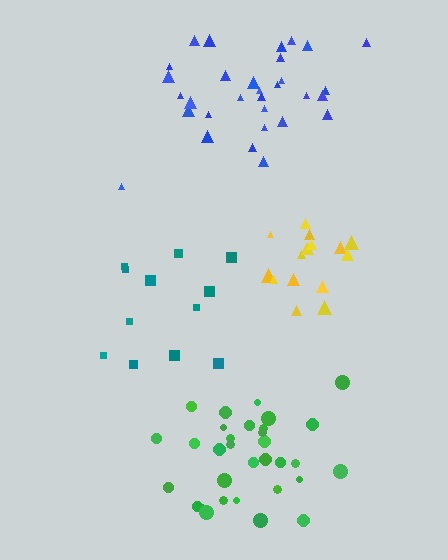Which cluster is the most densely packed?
Yellow.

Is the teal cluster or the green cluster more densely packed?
Green.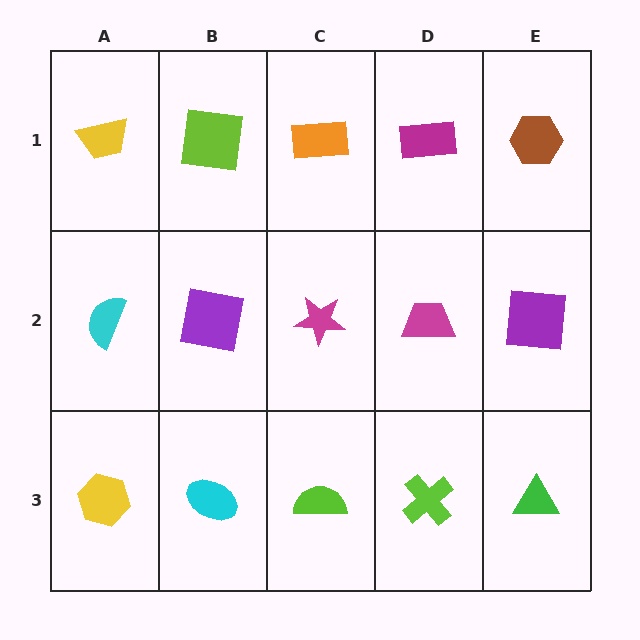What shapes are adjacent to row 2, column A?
A yellow trapezoid (row 1, column A), a yellow hexagon (row 3, column A), a purple square (row 2, column B).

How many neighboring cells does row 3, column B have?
3.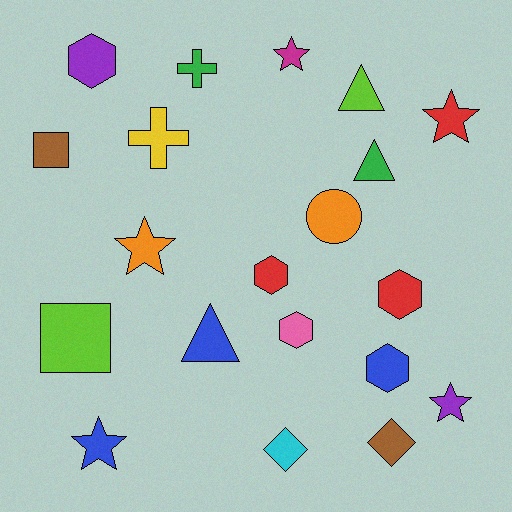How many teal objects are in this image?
There are no teal objects.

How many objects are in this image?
There are 20 objects.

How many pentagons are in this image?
There are no pentagons.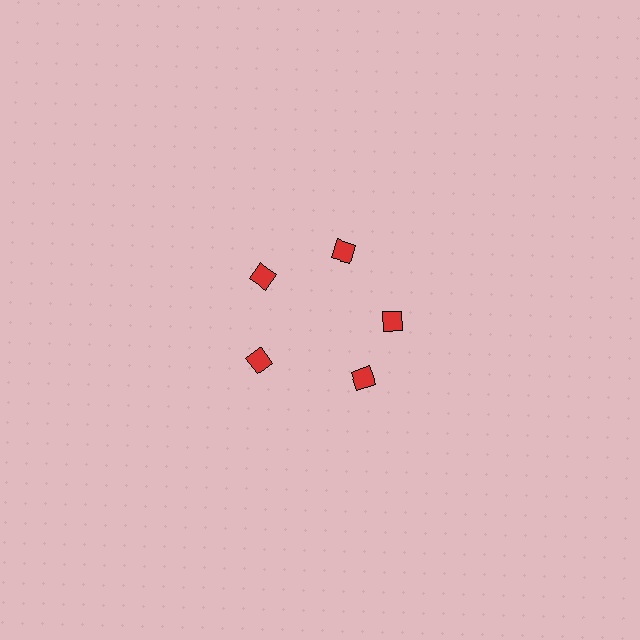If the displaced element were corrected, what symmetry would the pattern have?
It would have 5-fold rotational symmetry — the pattern would map onto itself every 72 degrees.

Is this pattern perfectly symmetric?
No. The 5 red squares are arranged in a ring, but one element near the 5 o'clock position is rotated out of alignment along the ring, breaking the 5-fold rotational symmetry.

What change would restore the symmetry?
The symmetry would be restored by rotating it back into even spacing with its neighbors so that all 5 squares sit at equal angles and equal distance from the center.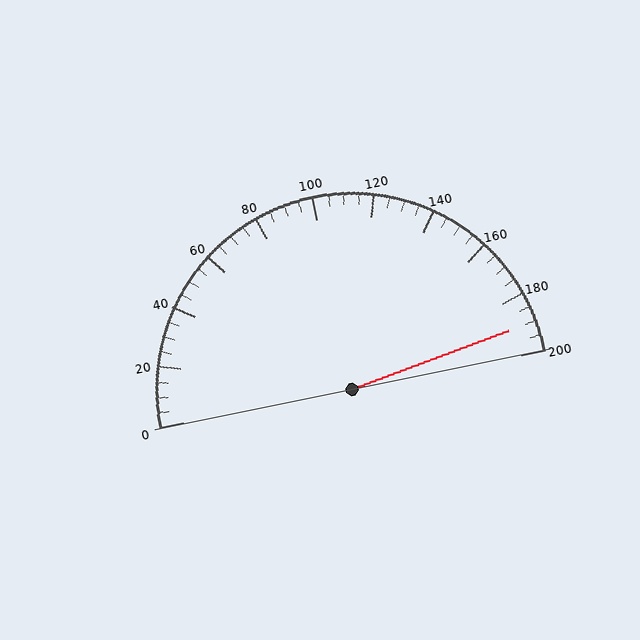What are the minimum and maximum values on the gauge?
The gauge ranges from 0 to 200.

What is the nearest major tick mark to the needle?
The nearest major tick mark is 200.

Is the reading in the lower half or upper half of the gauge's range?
The reading is in the upper half of the range (0 to 200).